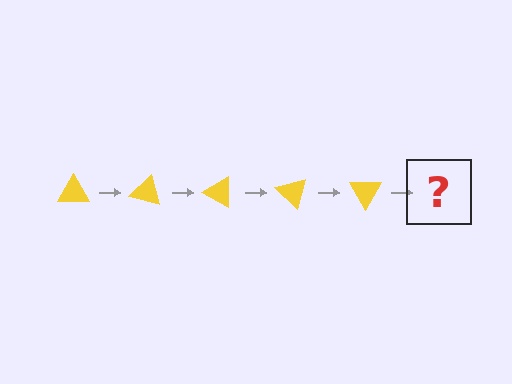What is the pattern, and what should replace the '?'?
The pattern is that the triangle rotates 15 degrees each step. The '?' should be a yellow triangle rotated 75 degrees.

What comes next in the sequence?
The next element should be a yellow triangle rotated 75 degrees.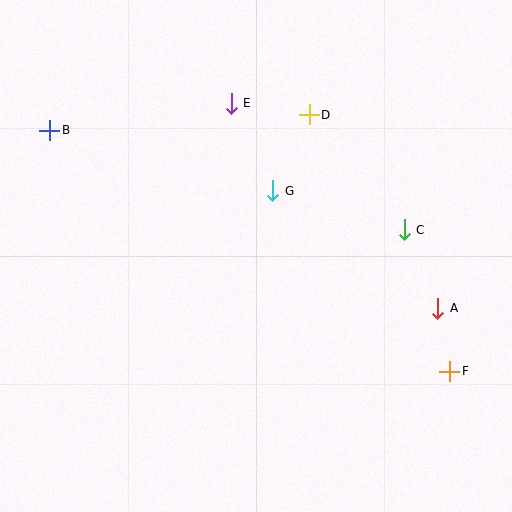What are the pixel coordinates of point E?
Point E is at (231, 103).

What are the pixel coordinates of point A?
Point A is at (438, 308).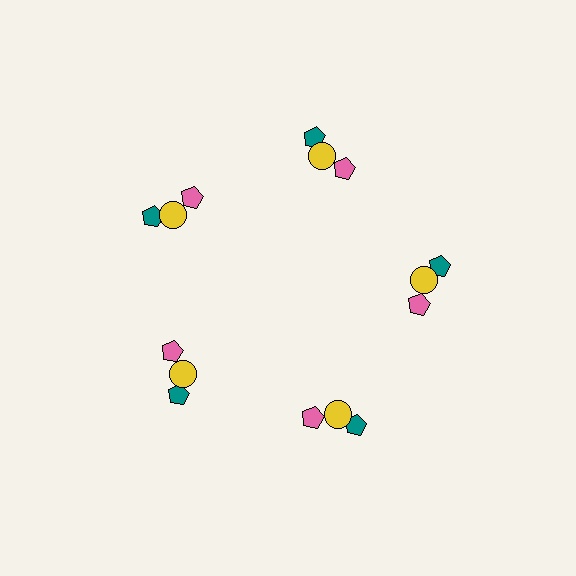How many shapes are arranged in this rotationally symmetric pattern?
There are 15 shapes, arranged in 5 groups of 3.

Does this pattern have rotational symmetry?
Yes, this pattern has 5-fold rotational symmetry. It looks the same after rotating 72 degrees around the center.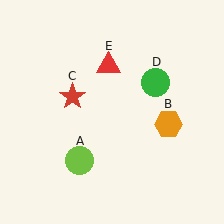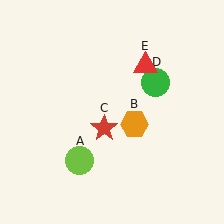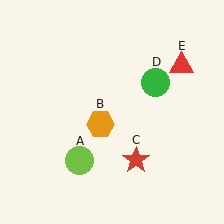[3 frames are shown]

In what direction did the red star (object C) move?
The red star (object C) moved down and to the right.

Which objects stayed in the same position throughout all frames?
Lime circle (object A) and green circle (object D) remained stationary.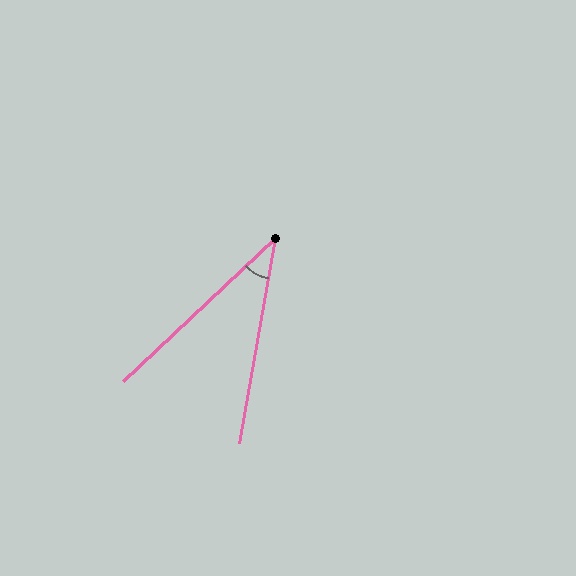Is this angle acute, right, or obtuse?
It is acute.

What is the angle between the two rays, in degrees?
Approximately 37 degrees.